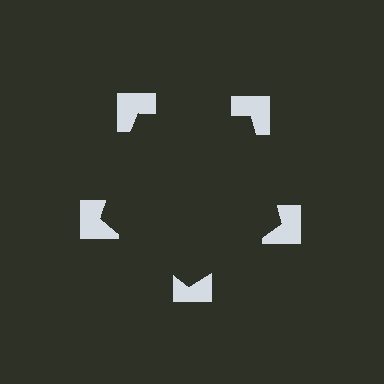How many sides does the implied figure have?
5 sides.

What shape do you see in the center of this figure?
An illusory pentagon — its edges are inferred from the aligned wedge cuts in the notched squares, not physically drawn.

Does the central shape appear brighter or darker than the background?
It typically appears slightly darker than the background, even though no actual brightness change is drawn.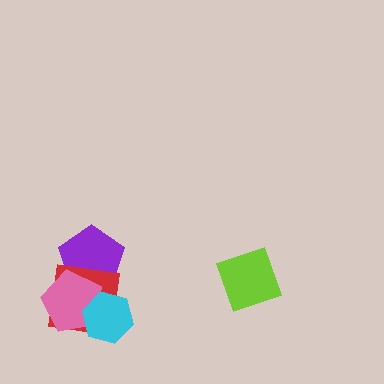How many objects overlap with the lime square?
0 objects overlap with the lime square.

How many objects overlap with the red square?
3 objects overlap with the red square.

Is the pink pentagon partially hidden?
Yes, it is partially covered by another shape.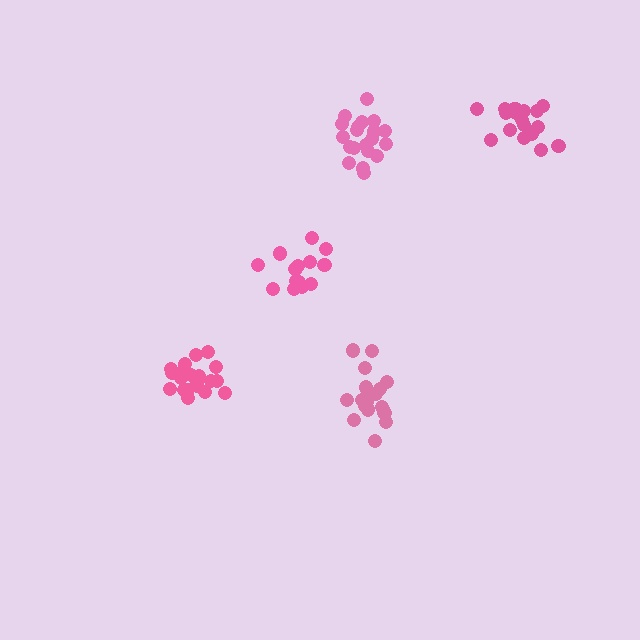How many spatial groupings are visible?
There are 5 spatial groupings.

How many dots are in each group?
Group 1: 20 dots, Group 2: 20 dots, Group 3: 18 dots, Group 4: 15 dots, Group 5: 19 dots (92 total).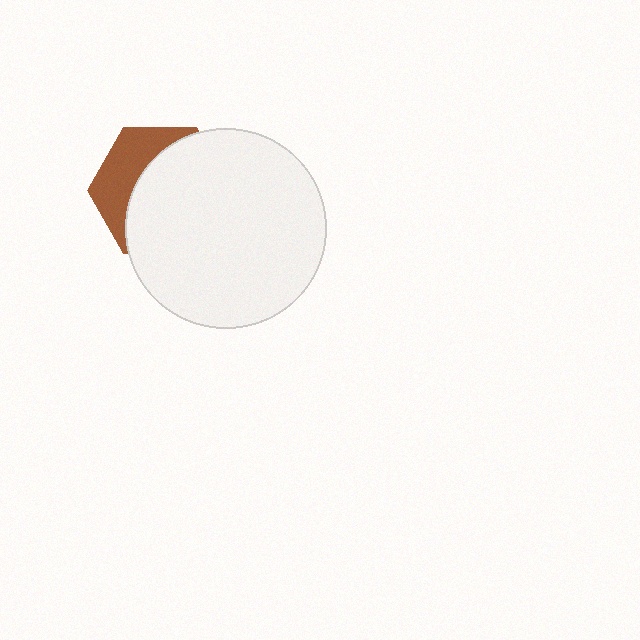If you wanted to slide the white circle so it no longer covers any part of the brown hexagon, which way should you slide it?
Slide it right — that is the most direct way to separate the two shapes.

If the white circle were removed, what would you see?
You would see the complete brown hexagon.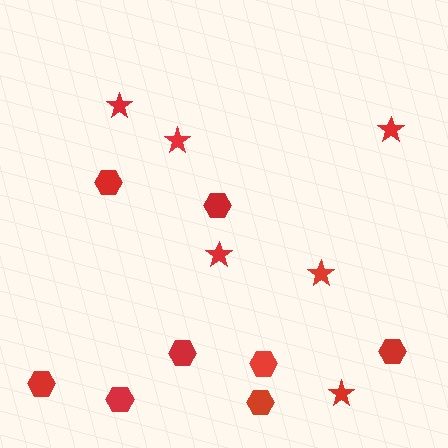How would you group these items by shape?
There are 2 groups: one group of stars (6) and one group of hexagons (8).